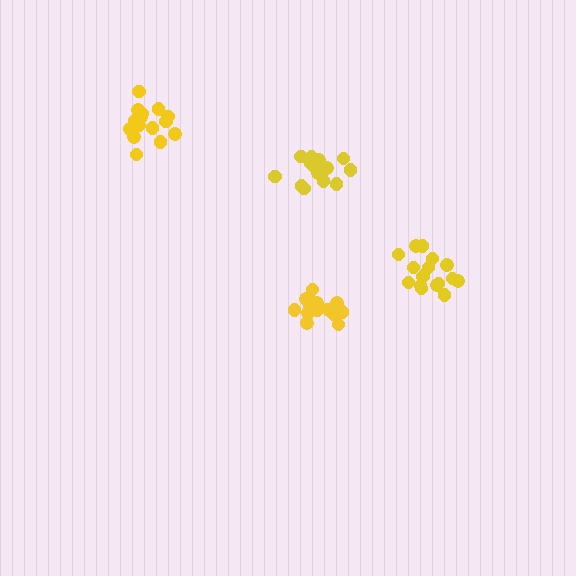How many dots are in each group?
Group 1: 20 dots, Group 2: 17 dots, Group 3: 16 dots, Group 4: 15 dots (68 total).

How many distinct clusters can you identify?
There are 4 distinct clusters.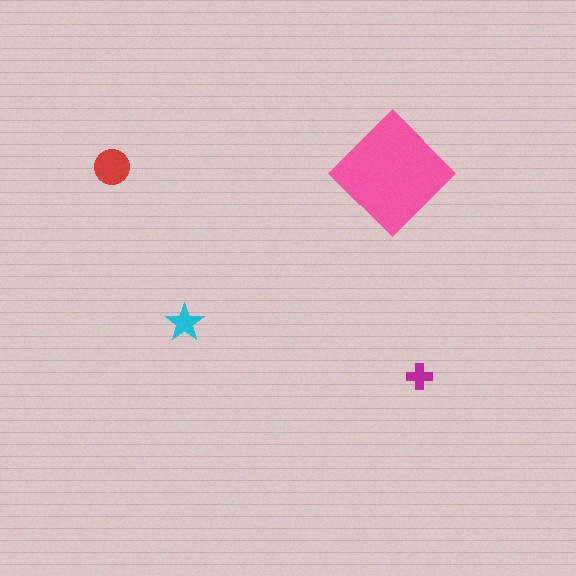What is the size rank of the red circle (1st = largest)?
2nd.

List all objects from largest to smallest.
The pink diamond, the red circle, the cyan star, the magenta cross.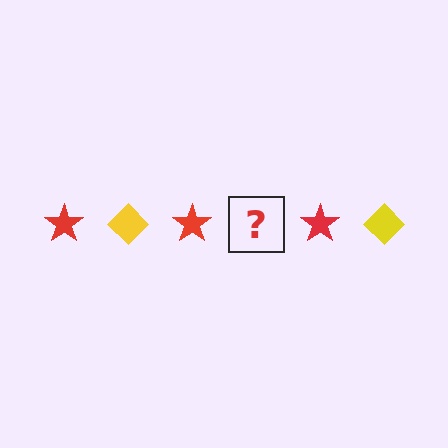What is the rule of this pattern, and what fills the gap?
The rule is that the pattern alternates between red star and yellow diamond. The gap should be filled with a yellow diamond.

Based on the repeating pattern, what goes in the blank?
The blank should be a yellow diamond.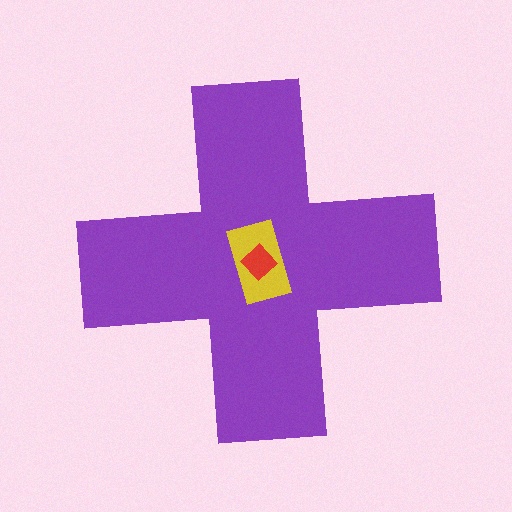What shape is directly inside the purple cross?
The yellow rectangle.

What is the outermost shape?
The purple cross.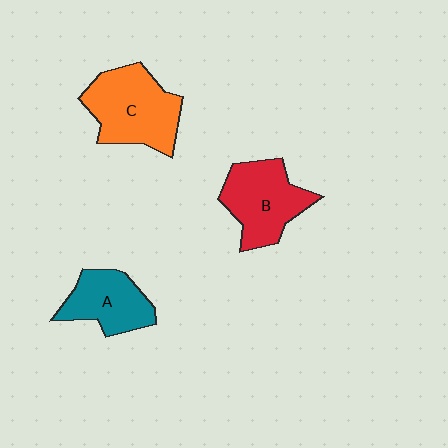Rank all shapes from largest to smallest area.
From largest to smallest: C (orange), B (red), A (teal).